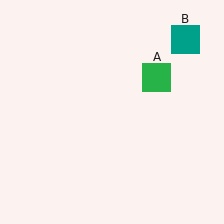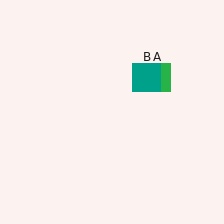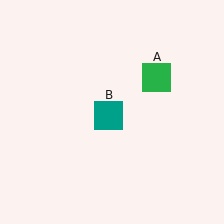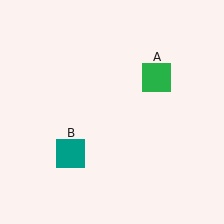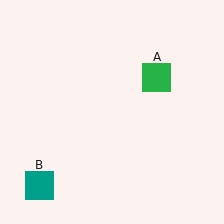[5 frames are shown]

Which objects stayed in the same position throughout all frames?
Green square (object A) remained stationary.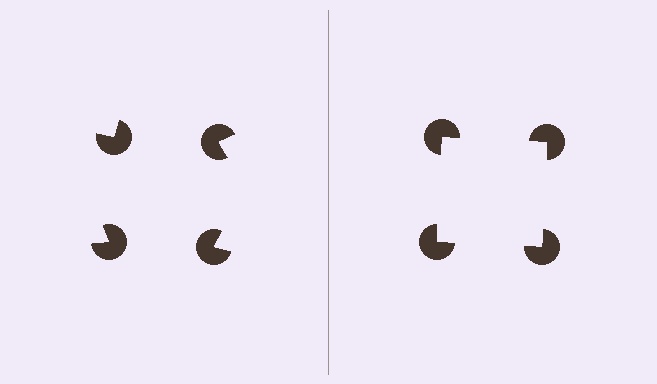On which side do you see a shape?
An illusory square appears on the right side. On the left side the wedge cuts are rotated, so no coherent shape forms.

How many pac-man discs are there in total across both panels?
8 — 4 on each side.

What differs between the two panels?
The pac-man discs are positioned identically on both sides; only the wedge orientations differ. On the right they align to a square; on the left they are misaligned.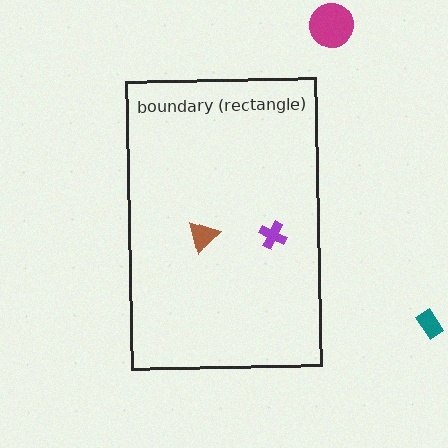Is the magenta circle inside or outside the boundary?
Outside.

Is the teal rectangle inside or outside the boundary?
Outside.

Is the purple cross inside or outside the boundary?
Inside.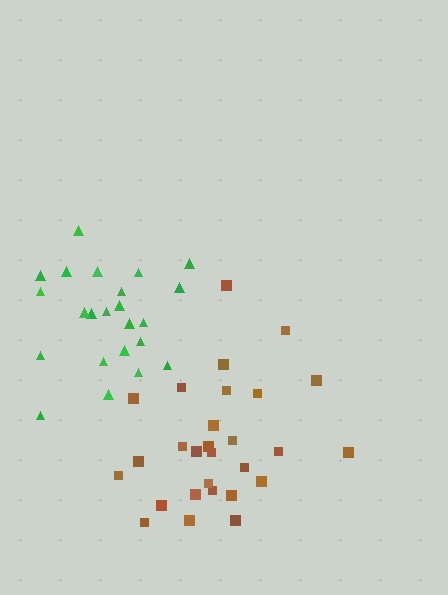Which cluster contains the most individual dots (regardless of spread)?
Brown (28).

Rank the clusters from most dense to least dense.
brown, green.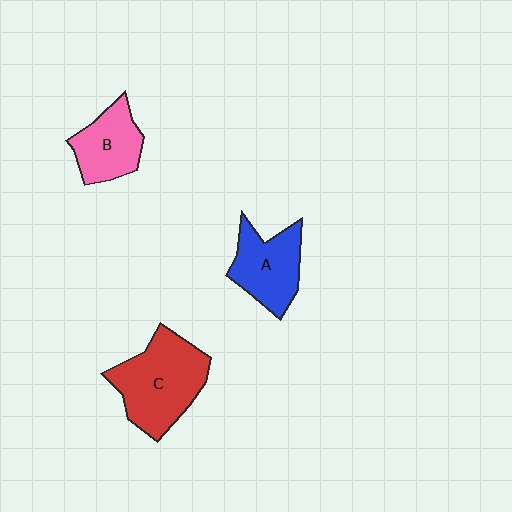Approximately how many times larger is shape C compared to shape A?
Approximately 1.4 times.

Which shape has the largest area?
Shape C (red).